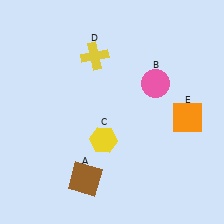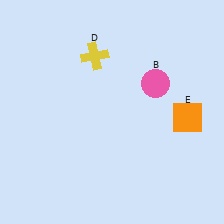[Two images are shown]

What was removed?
The brown square (A), the yellow hexagon (C) were removed in Image 2.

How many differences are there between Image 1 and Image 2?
There are 2 differences between the two images.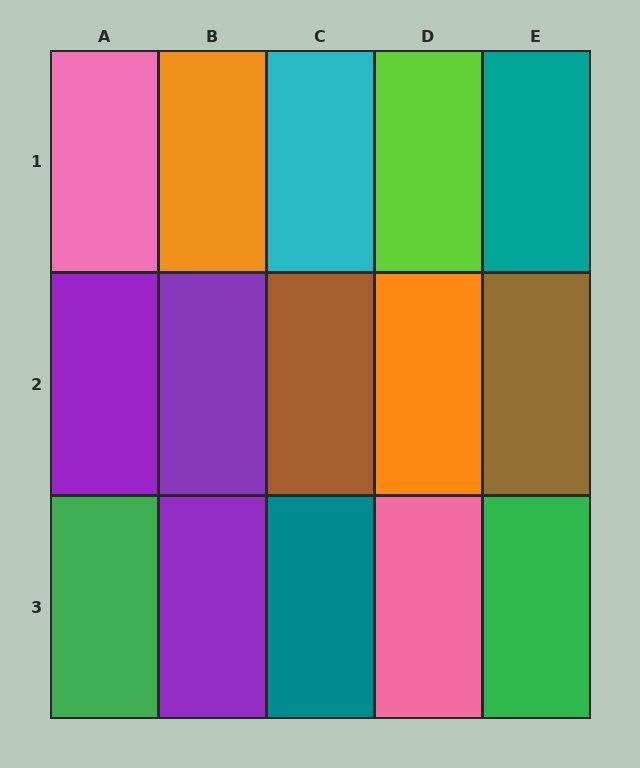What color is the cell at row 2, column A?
Purple.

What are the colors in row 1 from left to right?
Pink, orange, cyan, lime, teal.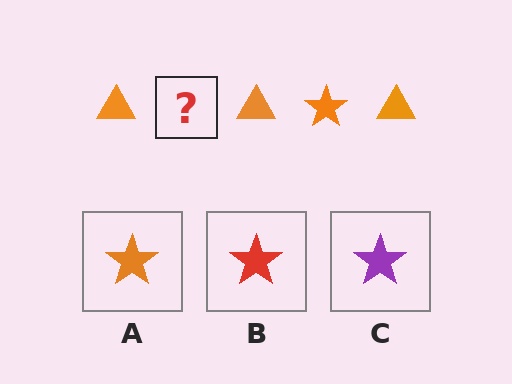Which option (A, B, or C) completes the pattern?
A.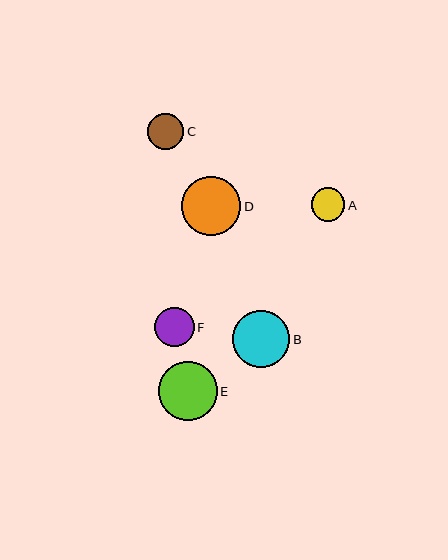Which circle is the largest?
Circle E is the largest with a size of approximately 59 pixels.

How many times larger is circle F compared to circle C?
Circle F is approximately 1.1 times the size of circle C.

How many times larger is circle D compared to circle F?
Circle D is approximately 1.5 times the size of circle F.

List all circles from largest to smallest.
From largest to smallest: E, D, B, F, C, A.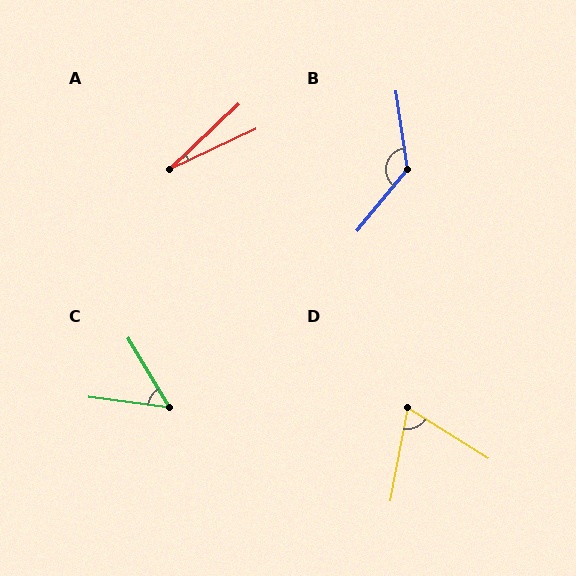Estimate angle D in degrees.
Approximately 68 degrees.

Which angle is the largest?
B, at approximately 132 degrees.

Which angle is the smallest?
A, at approximately 18 degrees.